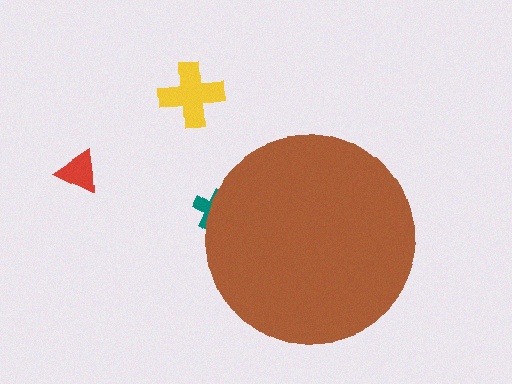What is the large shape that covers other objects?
A brown circle.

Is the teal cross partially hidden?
Yes, the teal cross is partially hidden behind the brown circle.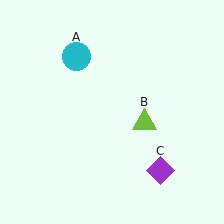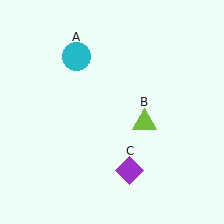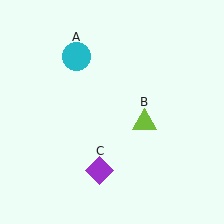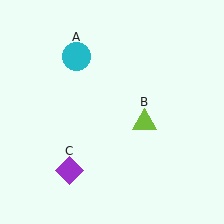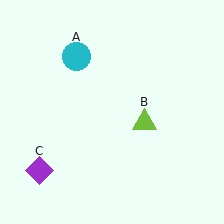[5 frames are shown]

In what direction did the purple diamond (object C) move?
The purple diamond (object C) moved left.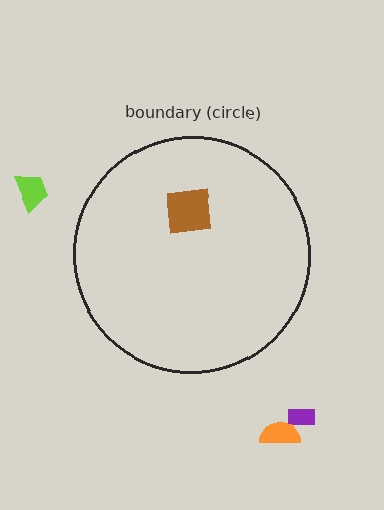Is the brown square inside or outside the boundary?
Inside.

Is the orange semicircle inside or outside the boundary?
Outside.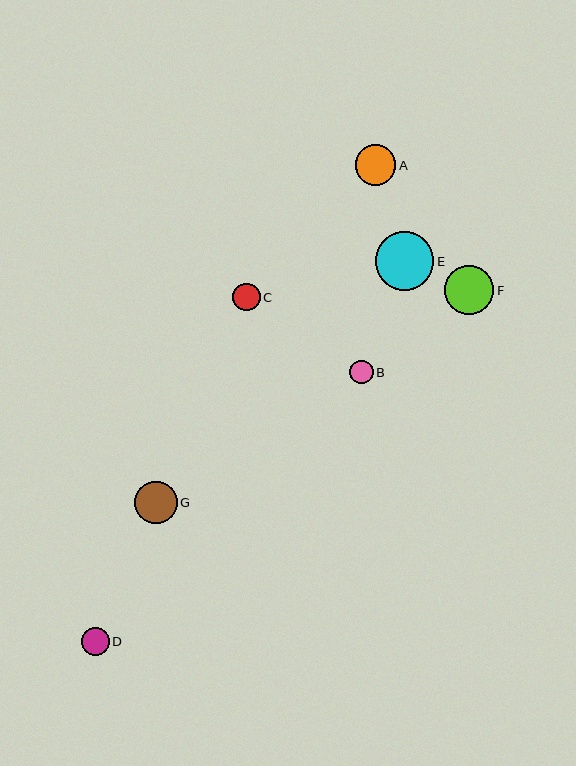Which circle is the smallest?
Circle B is the smallest with a size of approximately 23 pixels.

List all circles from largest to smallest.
From largest to smallest: E, F, G, A, D, C, B.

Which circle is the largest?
Circle E is the largest with a size of approximately 58 pixels.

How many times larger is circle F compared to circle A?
Circle F is approximately 1.2 times the size of circle A.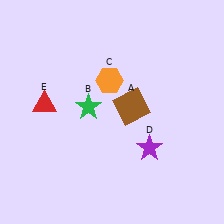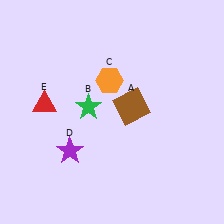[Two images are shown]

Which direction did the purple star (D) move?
The purple star (D) moved left.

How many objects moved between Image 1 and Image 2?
1 object moved between the two images.